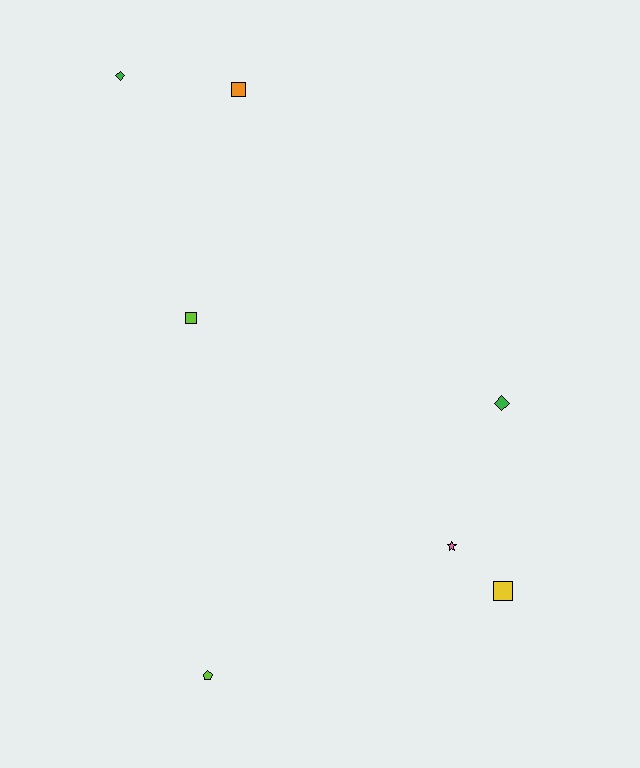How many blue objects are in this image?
There are no blue objects.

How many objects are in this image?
There are 7 objects.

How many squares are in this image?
There are 3 squares.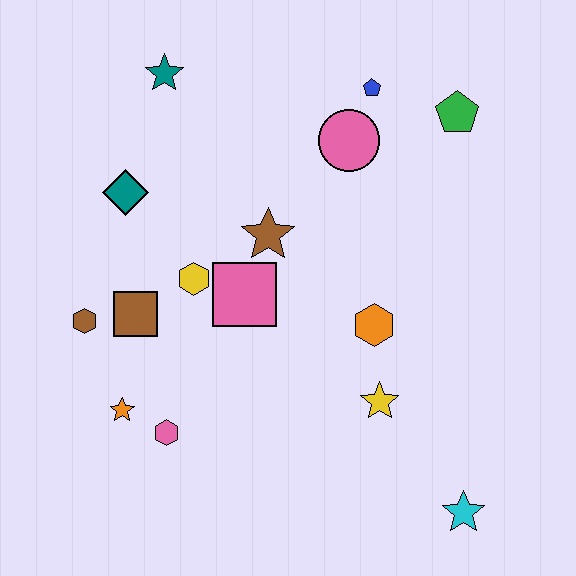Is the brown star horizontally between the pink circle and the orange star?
Yes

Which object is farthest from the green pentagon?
The orange star is farthest from the green pentagon.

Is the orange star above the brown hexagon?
No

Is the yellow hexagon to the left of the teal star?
No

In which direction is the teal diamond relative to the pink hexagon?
The teal diamond is above the pink hexagon.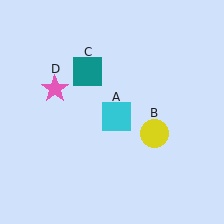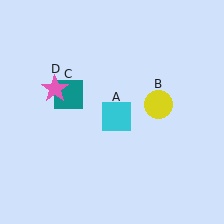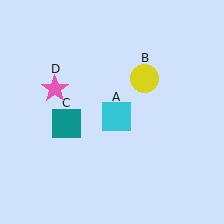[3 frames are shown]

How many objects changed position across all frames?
2 objects changed position: yellow circle (object B), teal square (object C).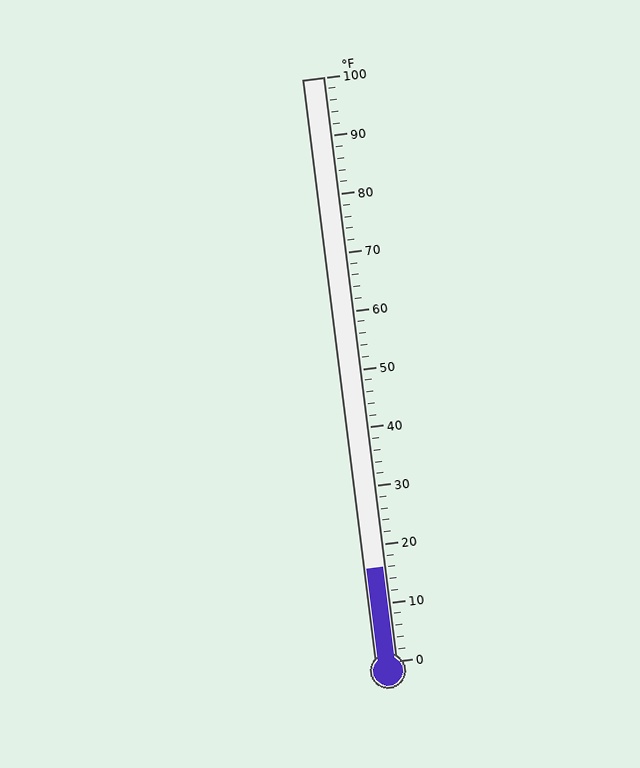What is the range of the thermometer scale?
The thermometer scale ranges from 0°F to 100°F.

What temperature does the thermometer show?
The thermometer shows approximately 16°F.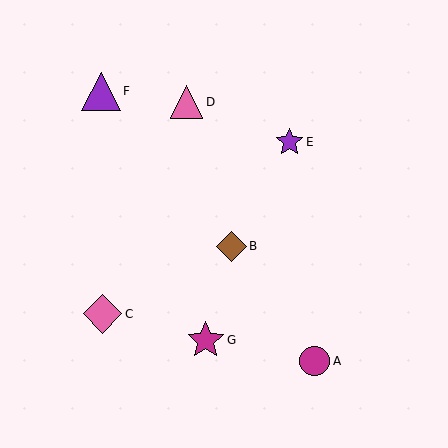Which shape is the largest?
The pink diamond (labeled C) is the largest.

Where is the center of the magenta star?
The center of the magenta star is at (206, 340).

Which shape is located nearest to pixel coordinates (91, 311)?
The pink diamond (labeled C) at (103, 314) is nearest to that location.